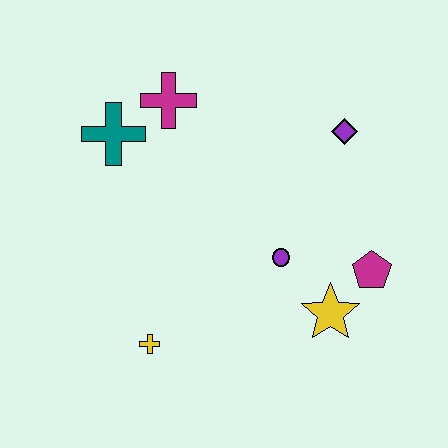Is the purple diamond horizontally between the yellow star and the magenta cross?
No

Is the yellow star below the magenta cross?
Yes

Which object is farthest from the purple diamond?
The yellow cross is farthest from the purple diamond.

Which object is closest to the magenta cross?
The teal cross is closest to the magenta cross.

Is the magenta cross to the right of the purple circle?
No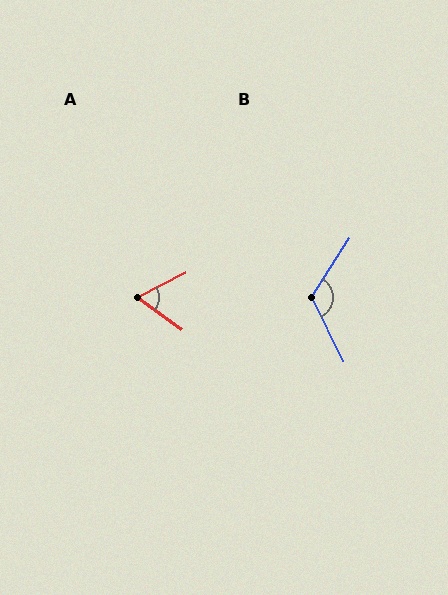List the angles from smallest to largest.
A (64°), B (121°).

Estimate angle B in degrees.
Approximately 121 degrees.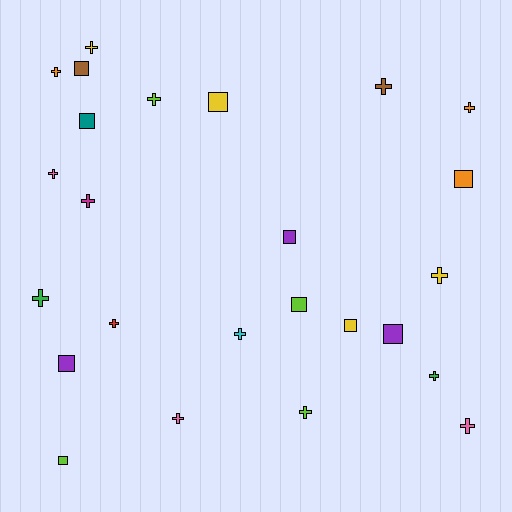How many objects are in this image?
There are 25 objects.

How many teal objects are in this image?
There is 1 teal object.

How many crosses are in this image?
There are 15 crosses.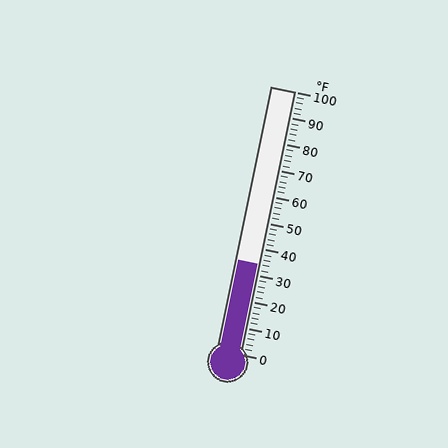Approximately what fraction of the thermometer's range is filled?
The thermometer is filled to approximately 35% of its range.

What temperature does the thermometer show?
The thermometer shows approximately 34°F.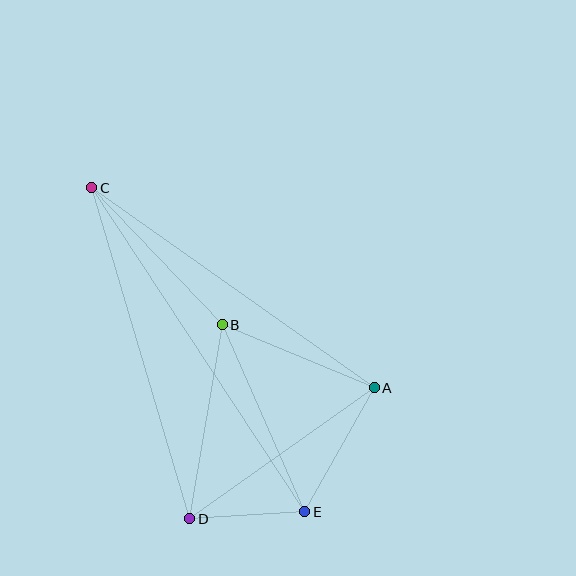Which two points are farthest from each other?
Points C and E are farthest from each other.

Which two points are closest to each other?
Points D and E are closest to each other.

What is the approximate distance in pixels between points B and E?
The distance between B and E is approximately 205 pixels.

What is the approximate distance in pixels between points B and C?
The distance between B and C is approximately 189 pixels.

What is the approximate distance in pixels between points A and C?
The distance between A and C is approximately 346 pixels.